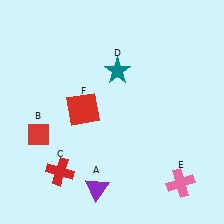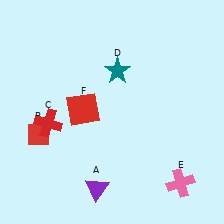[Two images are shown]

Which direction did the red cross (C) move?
The red cross (C) moved up.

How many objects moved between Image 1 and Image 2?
1 object moved between the two images.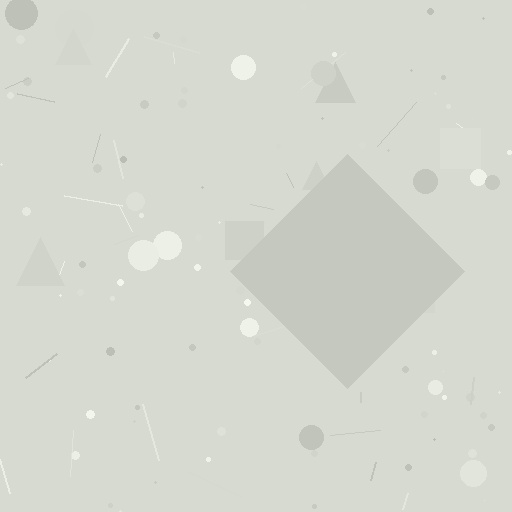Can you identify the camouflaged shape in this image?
The camouflaged shape is a diamond.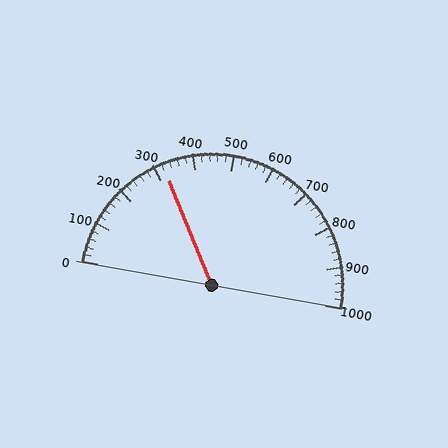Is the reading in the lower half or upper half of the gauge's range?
The reading is in the lower half of the range (0 to 1000).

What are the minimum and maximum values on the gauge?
The gauge ranges from 0 to 1000.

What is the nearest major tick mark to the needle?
The nearest major tick mark is 300.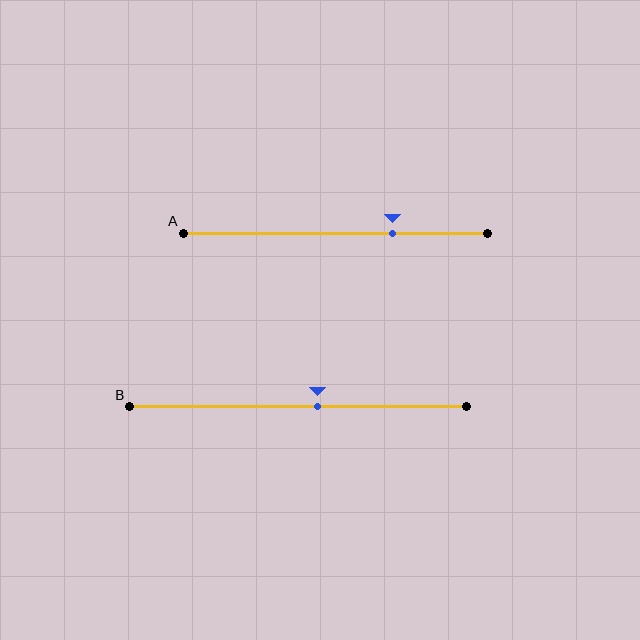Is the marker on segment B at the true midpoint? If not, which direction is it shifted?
No, the marker on segment B is shifted to the right by about 6% of the segment length.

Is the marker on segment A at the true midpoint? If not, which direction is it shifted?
No, the marker on segment A is shifted to the right by about 19% of the segment length.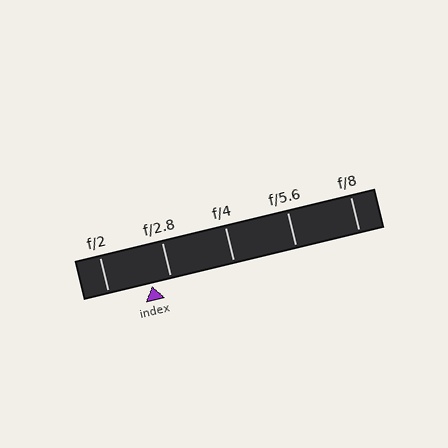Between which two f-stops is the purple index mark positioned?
The index mark is between f/2 and f/2.8.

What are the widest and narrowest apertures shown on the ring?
The widest aperture shown is f/2 and the narrowest is f/8.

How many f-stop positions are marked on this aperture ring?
There are 5 f-stop positions marked.